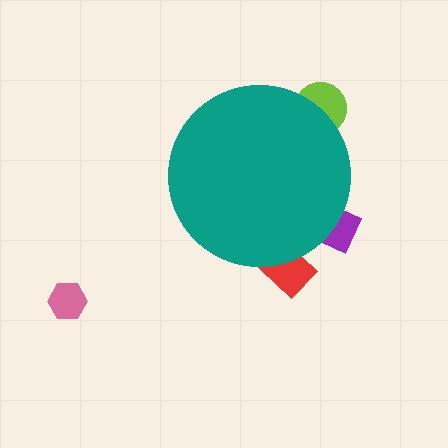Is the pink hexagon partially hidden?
No, the pink hexagon is fully visible.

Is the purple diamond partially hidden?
Yes, the purple diamond is partially hidden behind the teal circle.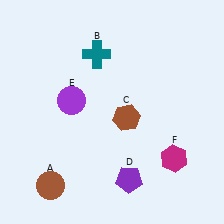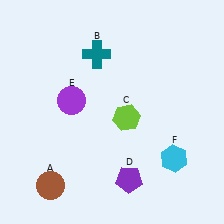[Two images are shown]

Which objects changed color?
C changed from brown to lime. F changed from magenta to cyan.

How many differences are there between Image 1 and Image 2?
There are 2 differences between the two images.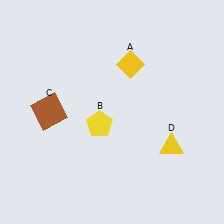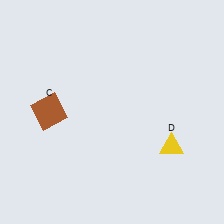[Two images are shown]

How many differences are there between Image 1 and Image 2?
There are 2 differences between the two images.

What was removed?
The yellow diamond (A), the yellow pentagon (B) were removed in Image 2.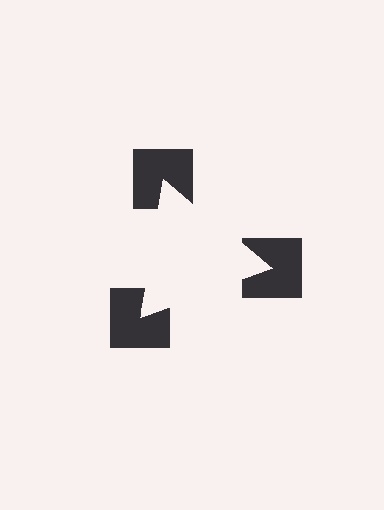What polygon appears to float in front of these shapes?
An illusory triangle — its edges are inferred from the aligned wedge cuts in the notched squares, not physically drawn.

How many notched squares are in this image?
There are 3 — one at each vertex of the illusory triangle.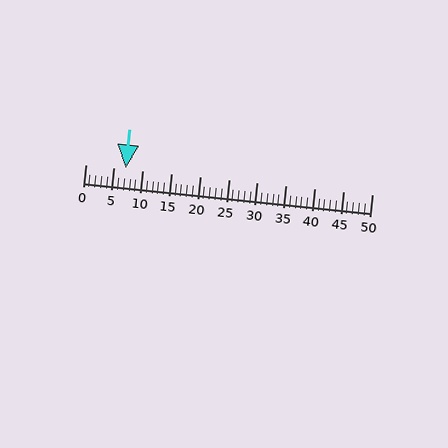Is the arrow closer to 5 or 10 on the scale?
The arrow is closer to 5.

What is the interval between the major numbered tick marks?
The major tick marks are spaced 5 units apart.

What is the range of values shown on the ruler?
The ruler shows values from 0 to 50.